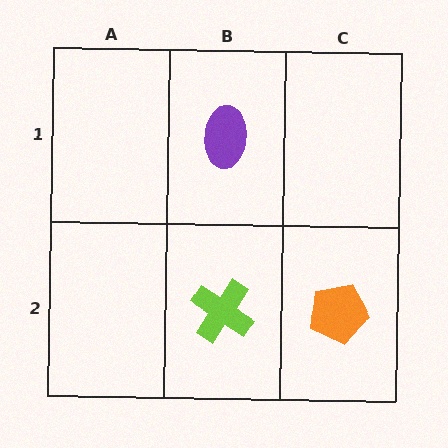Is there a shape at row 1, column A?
No, that cell is empty.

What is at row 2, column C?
An orange pentagon.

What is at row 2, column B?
A lime cross.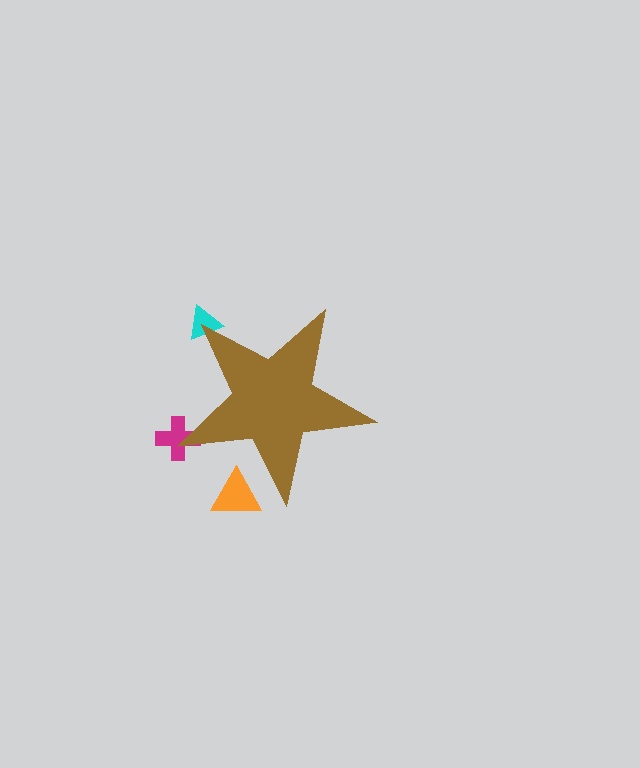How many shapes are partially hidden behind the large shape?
3 shapes are partially hidden.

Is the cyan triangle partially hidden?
Yes, the cyan triangle is partially hidden behind the brown star.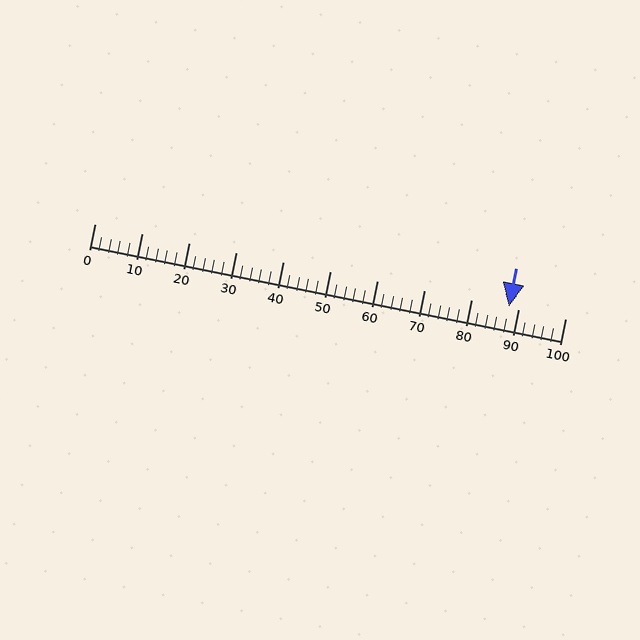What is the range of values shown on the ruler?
The ruler shows values from 0 to 100.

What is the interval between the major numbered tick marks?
The major tick marks are spaced 10 units apart.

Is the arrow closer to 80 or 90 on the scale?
The arrow is closer to 90.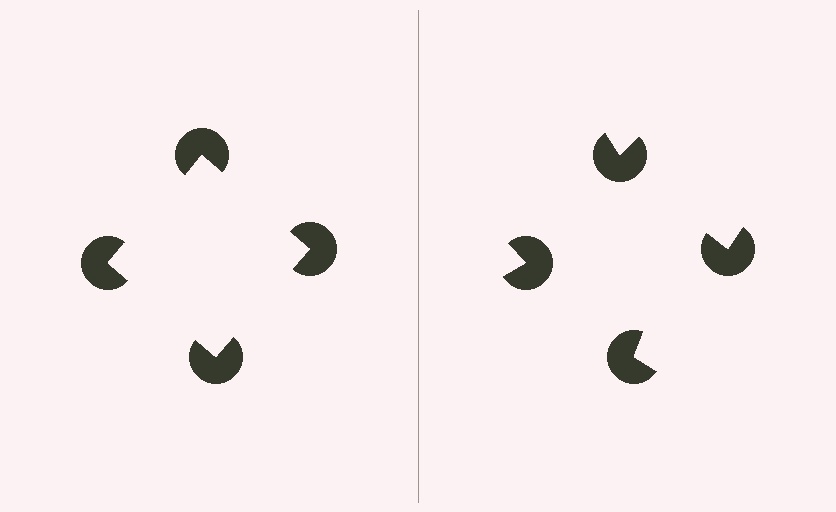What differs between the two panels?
The pac-man discs are positioned identically on both sides; only the wedge orientations differ. On the left they align to a square; on the right they are misaligned.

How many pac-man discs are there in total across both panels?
8 — 4 on each side.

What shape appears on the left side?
An illusory square.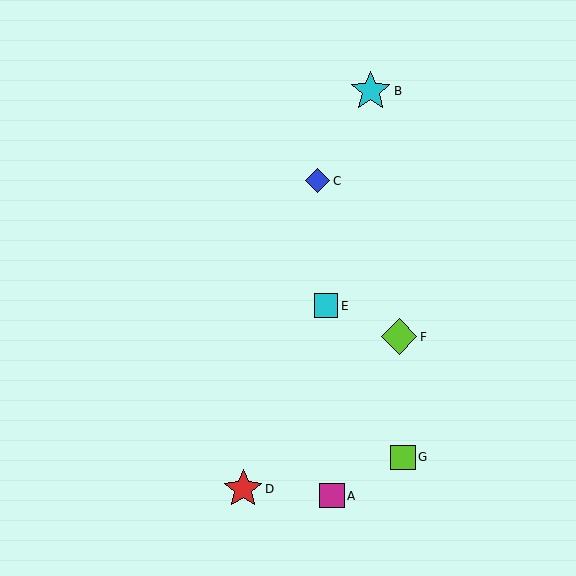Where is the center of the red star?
The center of the red star is at (243, 489).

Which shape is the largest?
The cyan star (labeled B) is the largest.